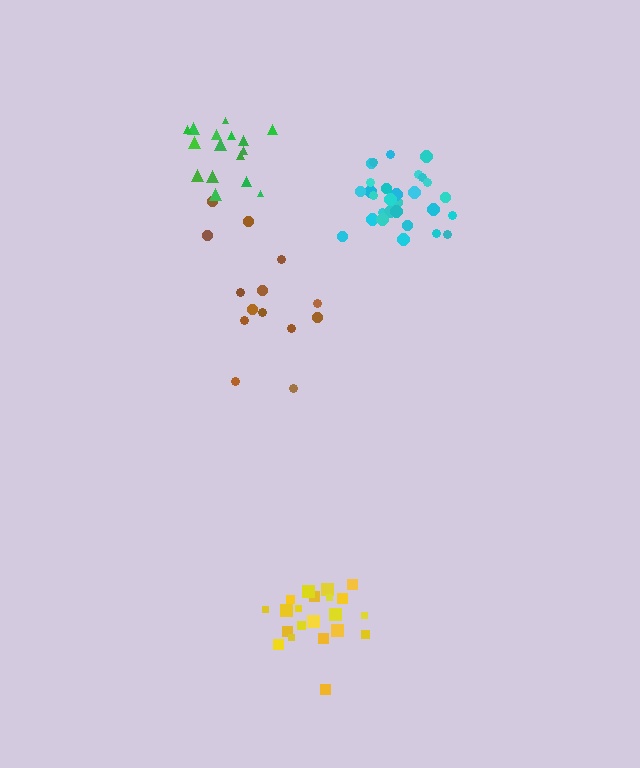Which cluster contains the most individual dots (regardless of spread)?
Cyan (30).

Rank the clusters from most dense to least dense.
cyan, yellow, green, brown.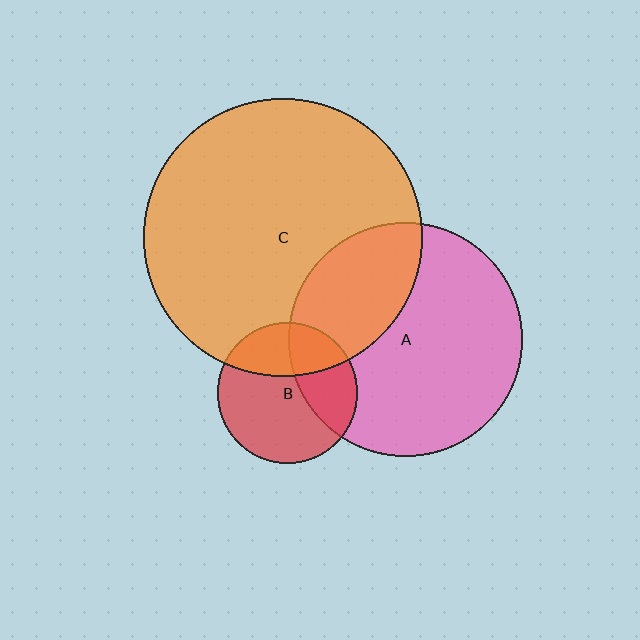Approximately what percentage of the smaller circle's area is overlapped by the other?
Approximately 30%.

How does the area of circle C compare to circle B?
Approximately 4.0 times.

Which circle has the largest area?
Circle C (orange).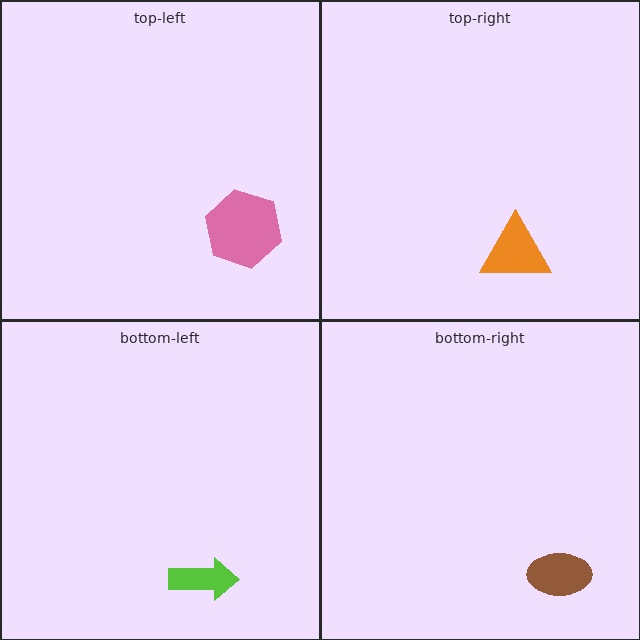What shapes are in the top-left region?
The pink hexagon.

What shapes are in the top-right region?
The orange triangle.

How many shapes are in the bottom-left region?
1.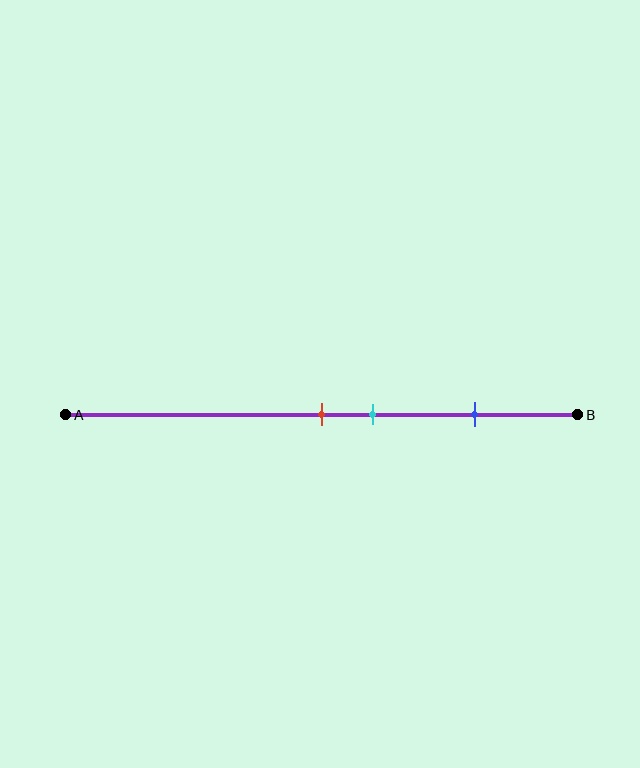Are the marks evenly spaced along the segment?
No, the marks are not evenly spaced.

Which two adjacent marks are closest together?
The red and cyan marks are the closest adjacent pair.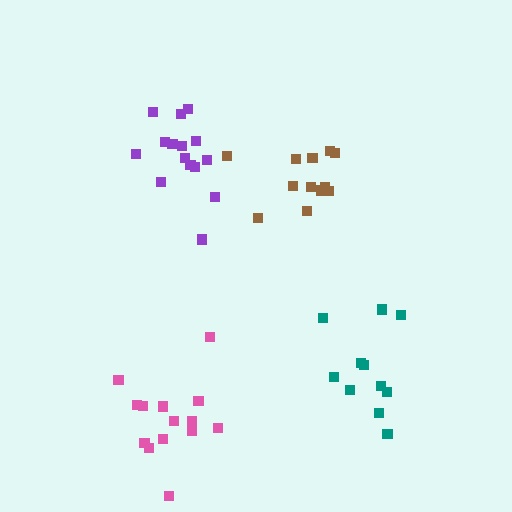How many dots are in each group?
Group 1: 12 dots, Group 2: 15 dots, Group 3: 11 dots, Group 4: 14 dots (52 total).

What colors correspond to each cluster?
The clusters are colored: brown, purple, teal, pink.